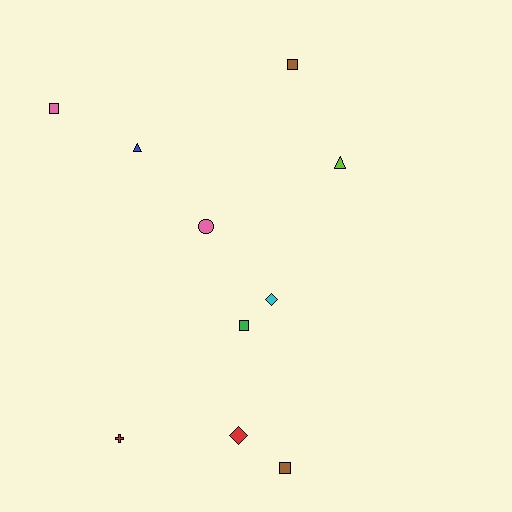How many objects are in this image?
There are 10 objects.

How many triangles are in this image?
There are 2 triangles.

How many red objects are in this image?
There are 2 red objects.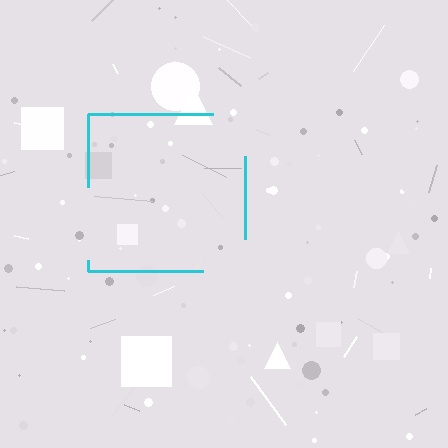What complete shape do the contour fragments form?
The contour fragments form a square.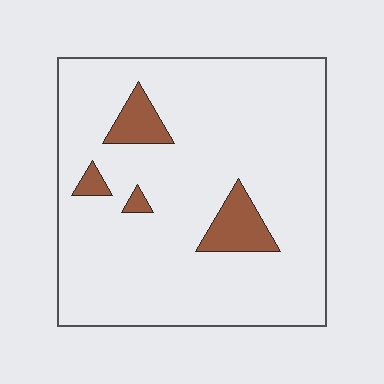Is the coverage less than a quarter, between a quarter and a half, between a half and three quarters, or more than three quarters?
Less than a quarter.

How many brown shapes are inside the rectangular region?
4.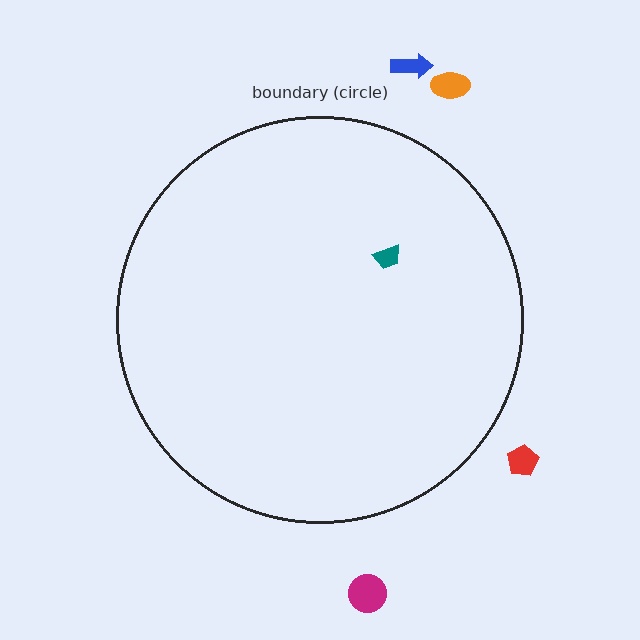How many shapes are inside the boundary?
1 inside, 4 outside.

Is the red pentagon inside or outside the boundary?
Outside.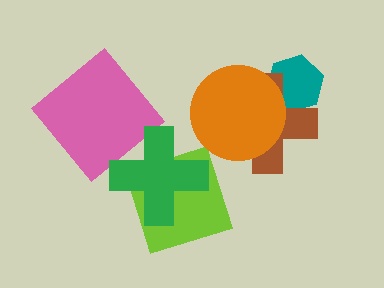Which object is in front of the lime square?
The green cross is in front of the lime square.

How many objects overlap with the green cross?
2 objects overlap with the green cross.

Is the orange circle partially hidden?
No, no other shape covers it.